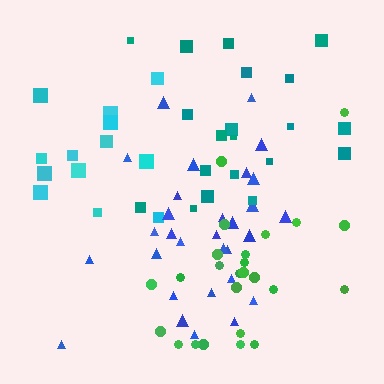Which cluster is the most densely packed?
Blue.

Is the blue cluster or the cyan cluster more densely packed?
Blue.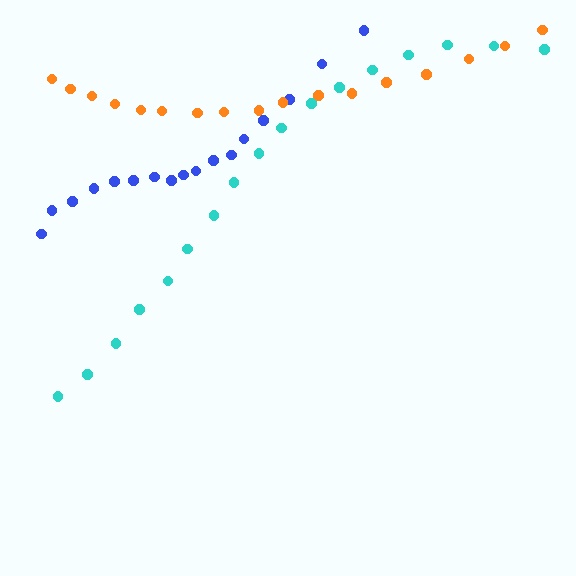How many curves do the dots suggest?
There are 3 distinct paths.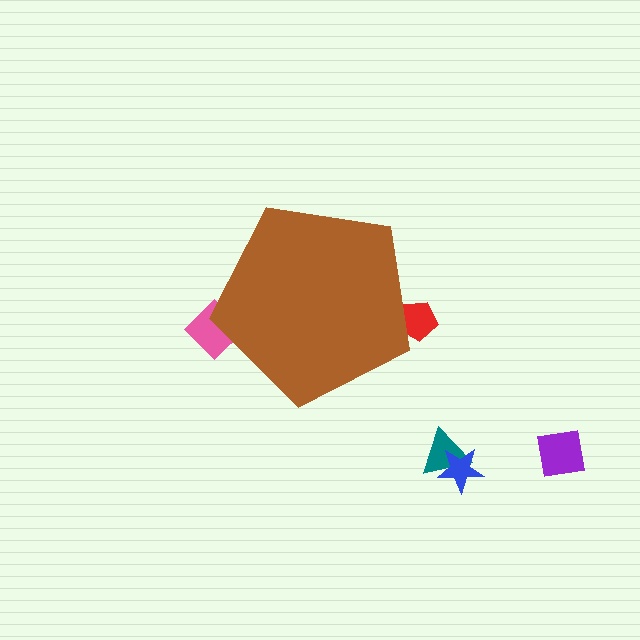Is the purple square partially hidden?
No, the purple square is fully visible.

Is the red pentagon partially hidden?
Yes, the red pentagon is partially hidden behind the brown pentagon.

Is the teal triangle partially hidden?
No, the teal triangle is fully visible.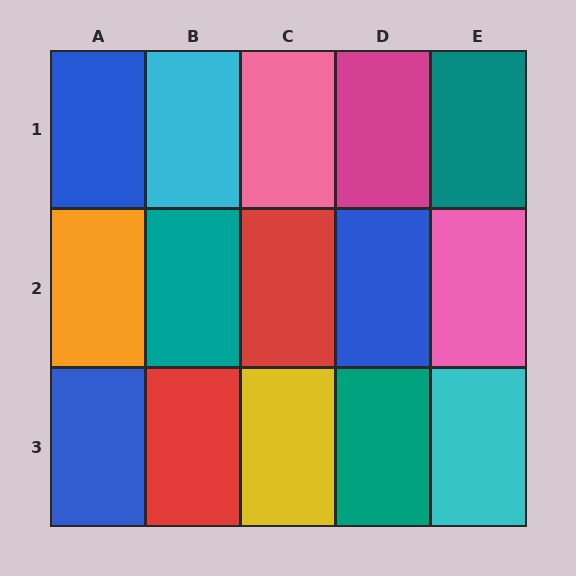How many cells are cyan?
2 cells are cyan.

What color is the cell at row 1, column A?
Blue.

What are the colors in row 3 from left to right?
Blue, red, yellow, teal, cyan.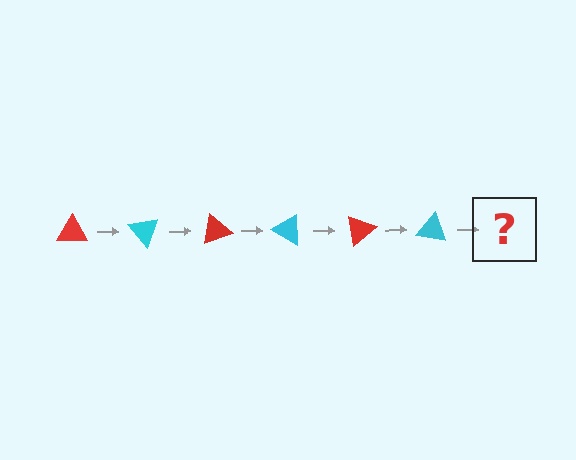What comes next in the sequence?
The next element should be a red triangle, rotated 300 degrees from the start.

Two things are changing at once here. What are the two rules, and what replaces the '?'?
The two rules are that it rotates 50 degrees each step and the color cycles through red and cyan. The '?' should be a red triangle, rotated 300 degrees from the start.